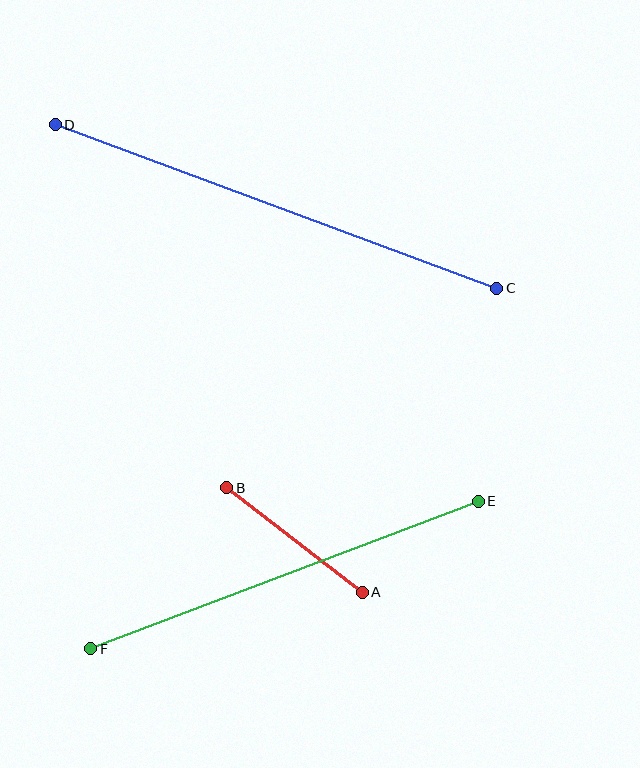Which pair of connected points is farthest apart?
Points C and D are farthest apart.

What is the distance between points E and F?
The distance is approximately 415 pixels.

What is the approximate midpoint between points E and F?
The midpoint is at approximately (285, 575) pixels.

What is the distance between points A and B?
The distance is approximately 171 pixels.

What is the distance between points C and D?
The distance is approximately 471 pixels.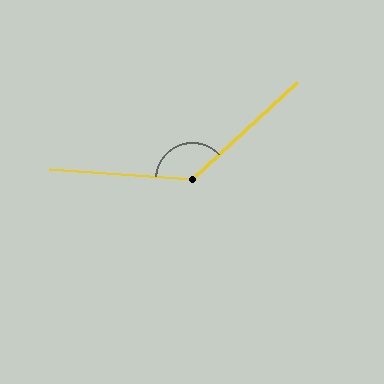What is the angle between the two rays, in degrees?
Approximately 133 degrees.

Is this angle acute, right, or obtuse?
It is obtuse.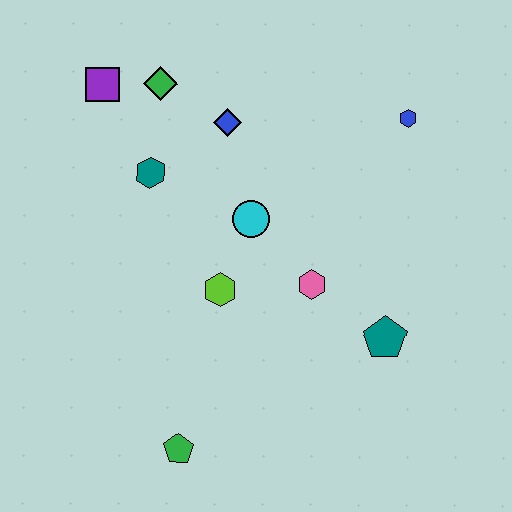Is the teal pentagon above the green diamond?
No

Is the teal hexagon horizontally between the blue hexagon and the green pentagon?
No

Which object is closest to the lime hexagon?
The cyan circle is closest to the lime hexagon.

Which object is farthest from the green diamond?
The green pentagon is farthest from the green diamond.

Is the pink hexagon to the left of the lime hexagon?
No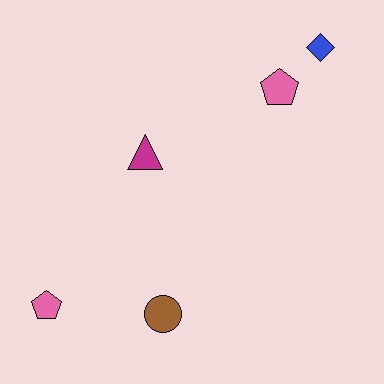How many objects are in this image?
There are 5 objects.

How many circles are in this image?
There is 1 circle.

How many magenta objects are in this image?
There is 1 magenta object.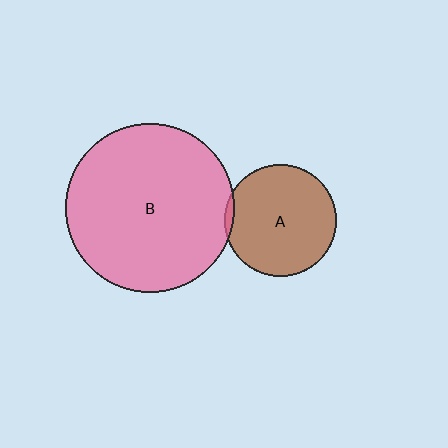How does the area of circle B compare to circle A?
Approximately 2.2 times.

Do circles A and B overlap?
Yes.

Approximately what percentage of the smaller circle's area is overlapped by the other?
Approximately 5%.